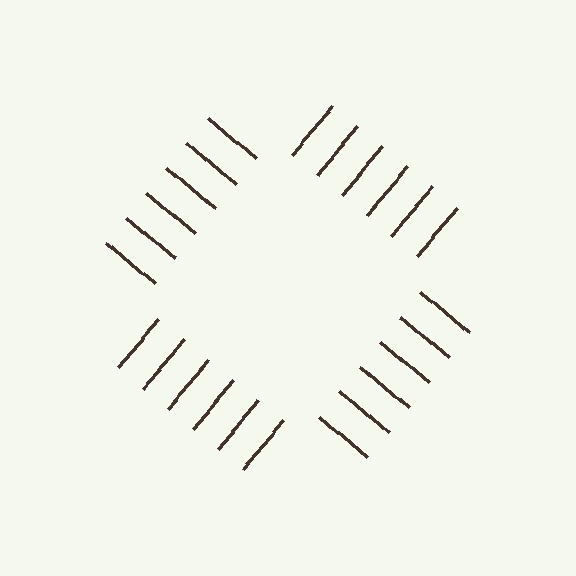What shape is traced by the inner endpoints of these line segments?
An illusory square — the line segments terminate on its edges but no continuous stroke is drawn.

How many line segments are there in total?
24 — 6 along each of the 4 edges.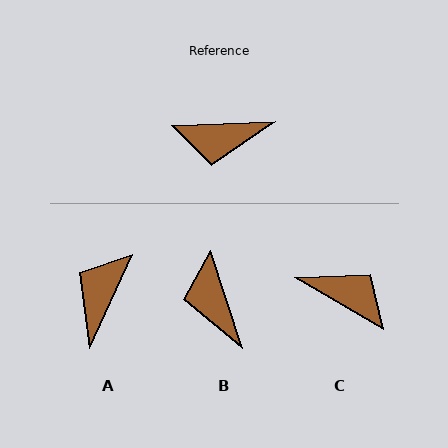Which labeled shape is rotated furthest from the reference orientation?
C, about 148 degrees away.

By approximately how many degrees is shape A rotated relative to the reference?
Approximately 117 degrees clockwise.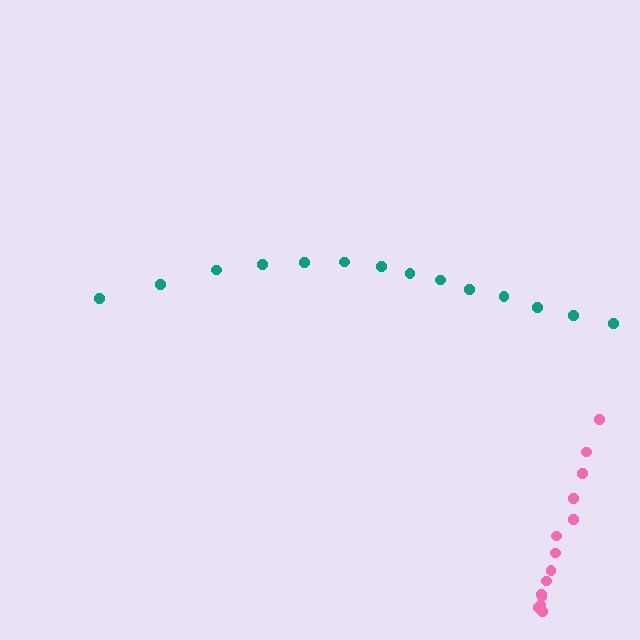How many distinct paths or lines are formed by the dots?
There are 2 distinct paths.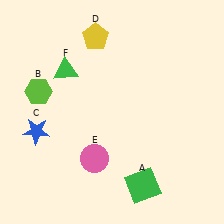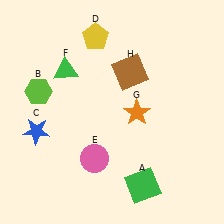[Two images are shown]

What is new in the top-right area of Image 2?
A brown square (H) was added in the top-right area of Image 2.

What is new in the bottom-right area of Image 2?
An orange star (G) was added in the bottom-right area of Image 2.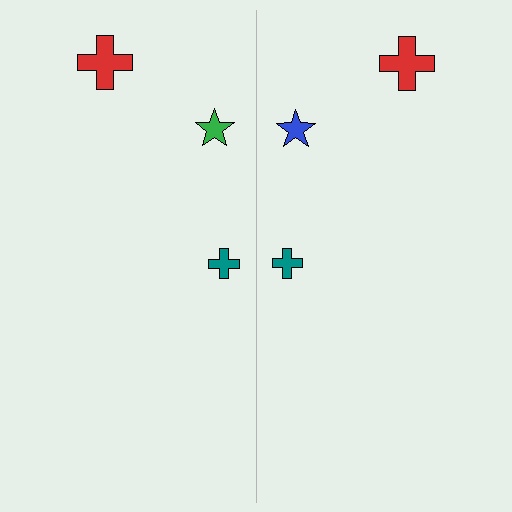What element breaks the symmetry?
The blue star on the right side breaks the symmetry — its mirror counterpart is green.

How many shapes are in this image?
There are 6 shapes in this image.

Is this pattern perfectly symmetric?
No, the pattern is not perfectly symmetric. The blue star on the right side breaks the symmetry — its mirror counterpart is green.